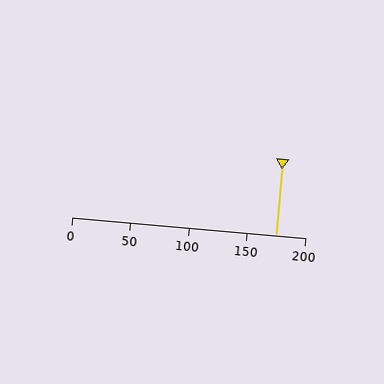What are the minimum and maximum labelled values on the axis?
The axis runs from 0 to 200.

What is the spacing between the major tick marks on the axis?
The major ticks are spaced 50 apart.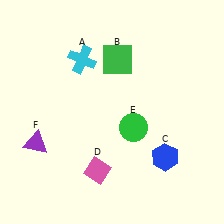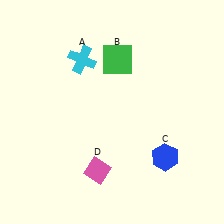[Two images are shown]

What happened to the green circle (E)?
The green circle (E) was removed in Image 2. It was in the bottom-right area of Image 1.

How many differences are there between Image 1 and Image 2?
There are 2 differences between the two images.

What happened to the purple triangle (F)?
The purple triangle (F) was removed in Image 2. It was in the bottom-left area of Image 1.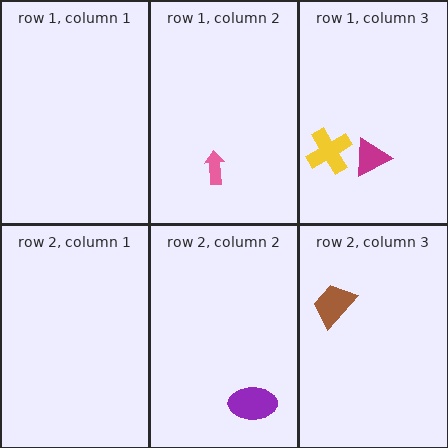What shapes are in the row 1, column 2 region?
The pink arrow.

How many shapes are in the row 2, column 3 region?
1.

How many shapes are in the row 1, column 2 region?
1.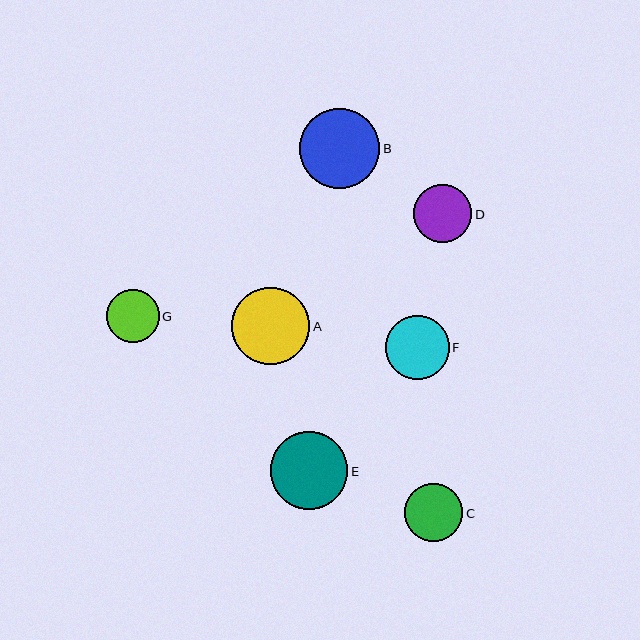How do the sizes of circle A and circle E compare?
Circle A and circle E are approximately the same size.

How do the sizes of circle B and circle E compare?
Circle B and circle E are approximately the same size.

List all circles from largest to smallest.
From largest to smallest: B, A, E, F, D, C, G.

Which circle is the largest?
Circle B is the largest with a size of approximately 80 pixels.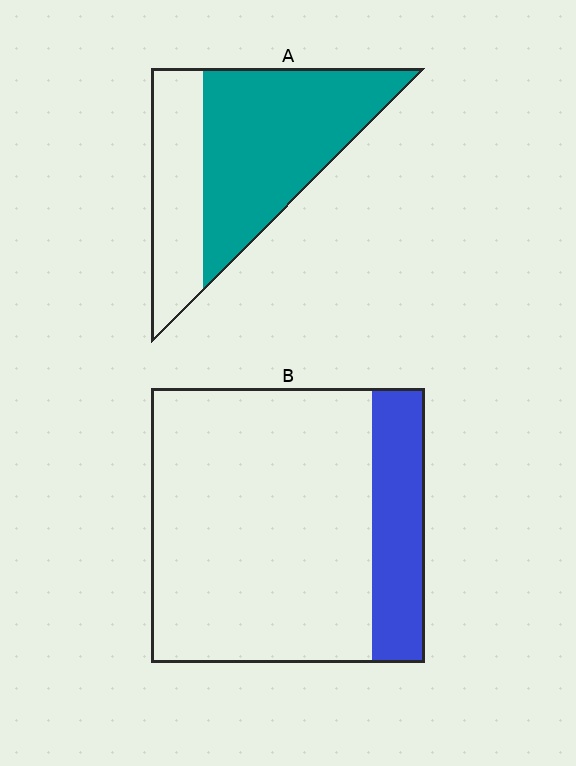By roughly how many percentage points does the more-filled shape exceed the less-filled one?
By roughly 45 percentage points (A over B).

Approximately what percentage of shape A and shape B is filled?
A is approximately 65% and B is approximately 20%.